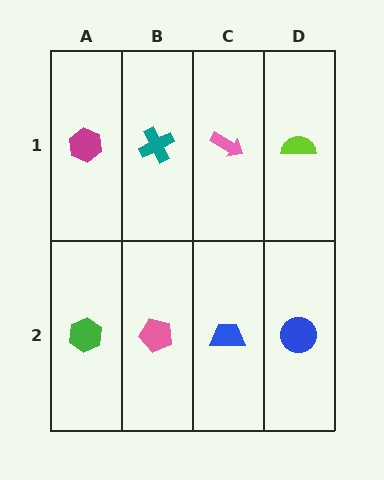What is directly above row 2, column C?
A pink arrow.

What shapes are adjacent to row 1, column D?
A blue circle (row 2, column D), a pink arrow (row 1, column C).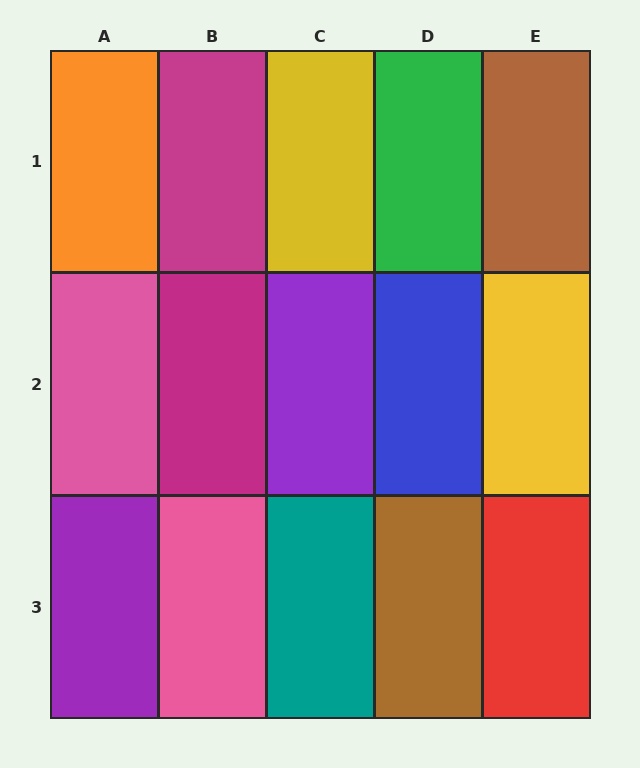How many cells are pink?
2 cells are pink.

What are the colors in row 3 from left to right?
Purple, pink, teal, brown, red.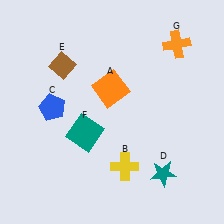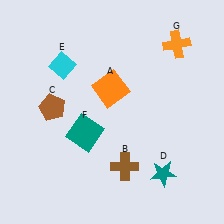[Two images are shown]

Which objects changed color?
B changed from yellow to brown. C changed from blue to brown. E changed from brown to cyan.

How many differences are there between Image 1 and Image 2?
There are 3 differences between the two images.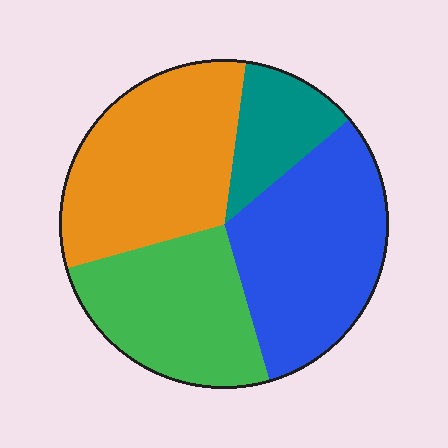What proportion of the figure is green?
Green covers 25% of the figure.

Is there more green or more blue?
Blue.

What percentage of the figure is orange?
Orange covers roughly 30% of the figure.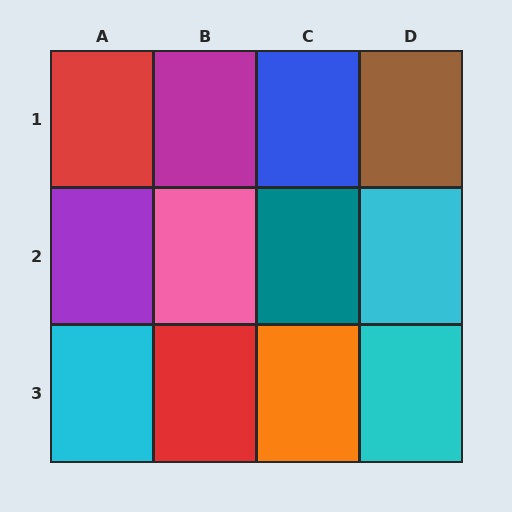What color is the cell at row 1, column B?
Magenta.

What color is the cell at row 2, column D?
Cyan.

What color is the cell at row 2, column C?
Teal.